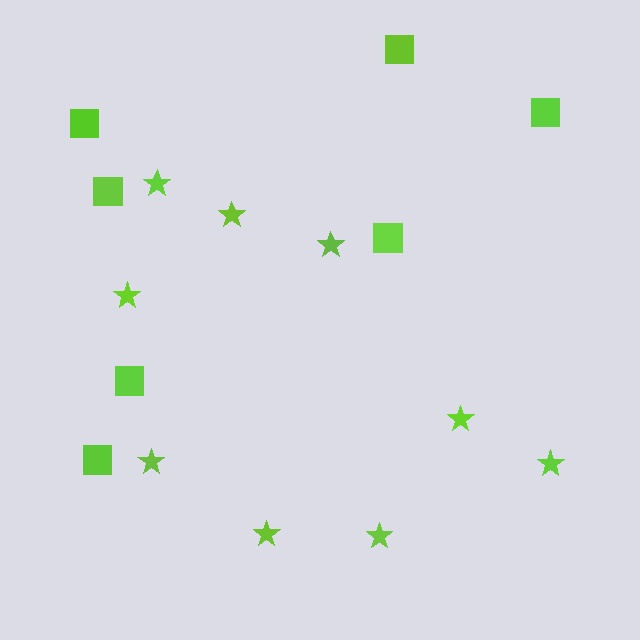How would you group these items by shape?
There are 2 groups: one group of stars (9) and one group of squares (7).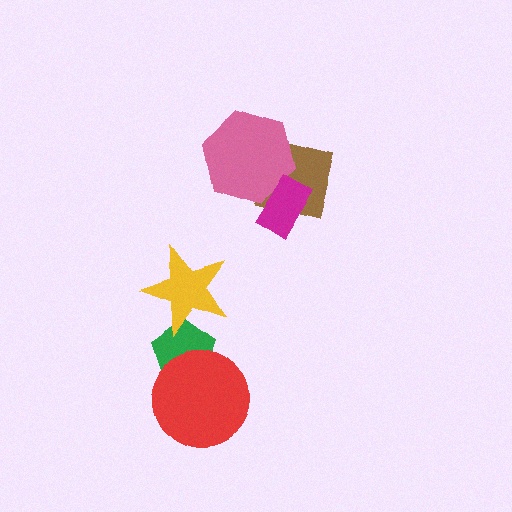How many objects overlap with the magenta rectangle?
2 objects overlap with the magenta rectangle.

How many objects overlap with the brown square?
2 objects overlap with the brown square.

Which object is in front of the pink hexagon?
The magenta rectangle is in front of the pink hexagon.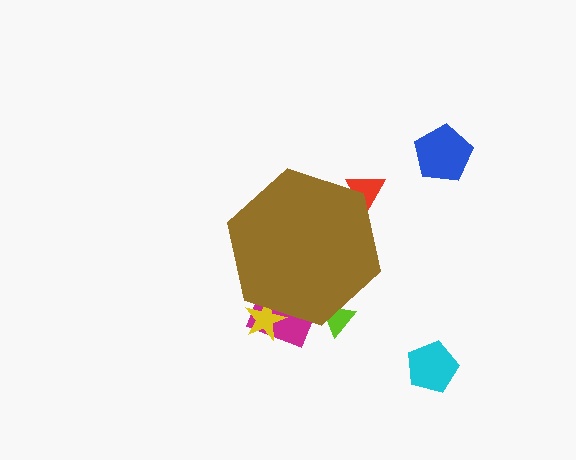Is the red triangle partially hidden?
Yes, the red triangle is partially hidden behind the brown hexagon.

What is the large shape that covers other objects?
A brown hexagon.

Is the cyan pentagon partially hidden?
No, the cyan pentagon is fully visible.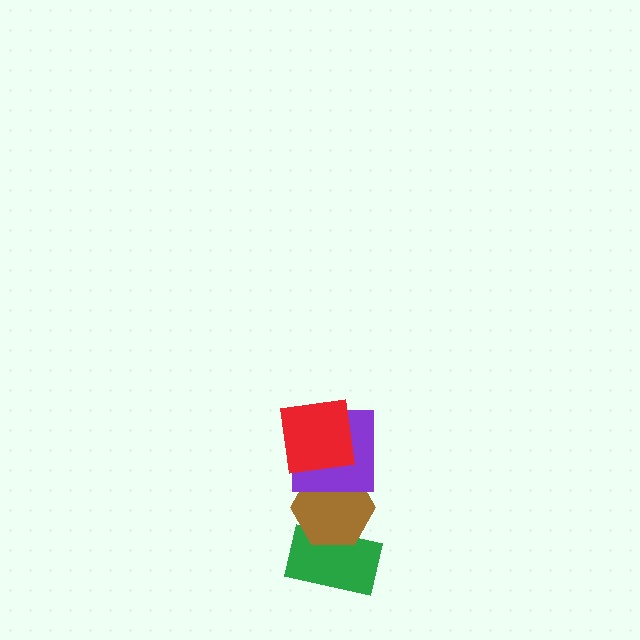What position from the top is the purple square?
The purple square is 2nd from the top.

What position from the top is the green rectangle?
The green rectangle is 4th from the top.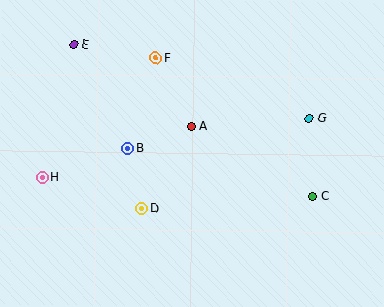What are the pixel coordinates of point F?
Point F is at (156, 58).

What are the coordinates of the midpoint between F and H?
The midpoint between F and H is at (99, 118).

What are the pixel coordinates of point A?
Point A is at (191, 126).